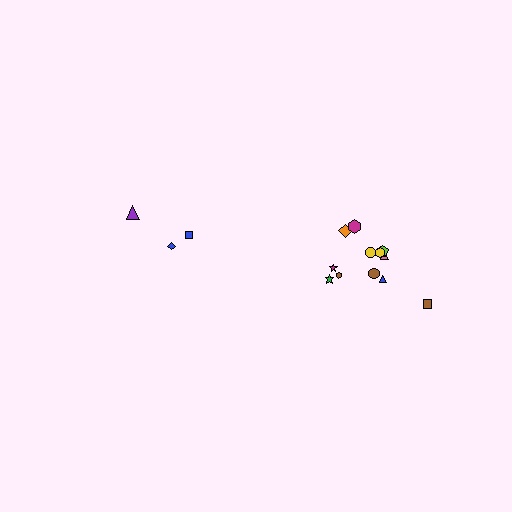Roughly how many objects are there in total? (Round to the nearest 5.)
Roughly 15 objects in total.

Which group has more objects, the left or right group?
The right group.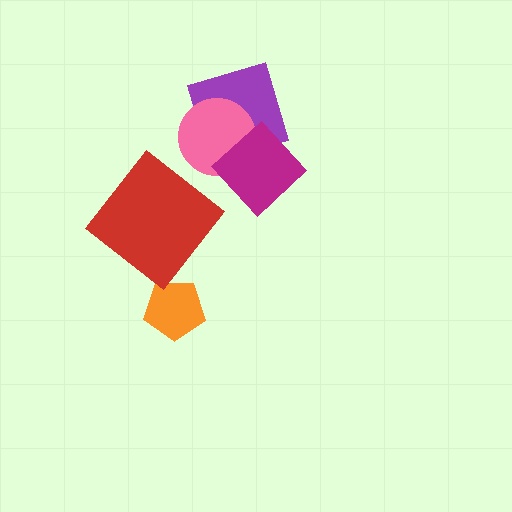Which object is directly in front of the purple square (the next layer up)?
The pink circle is directly in front of the purple square.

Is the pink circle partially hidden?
Yes, it is partially covered by another shape.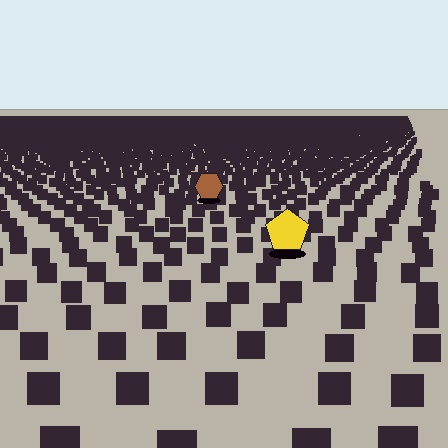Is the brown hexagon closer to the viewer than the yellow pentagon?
No. The yellow pentagon is closer — you can tell from the texture gradient: the ground texture is coarser near it.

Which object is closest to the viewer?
The yellow pentagon is closest. The texture marks near it are larger and more spread out.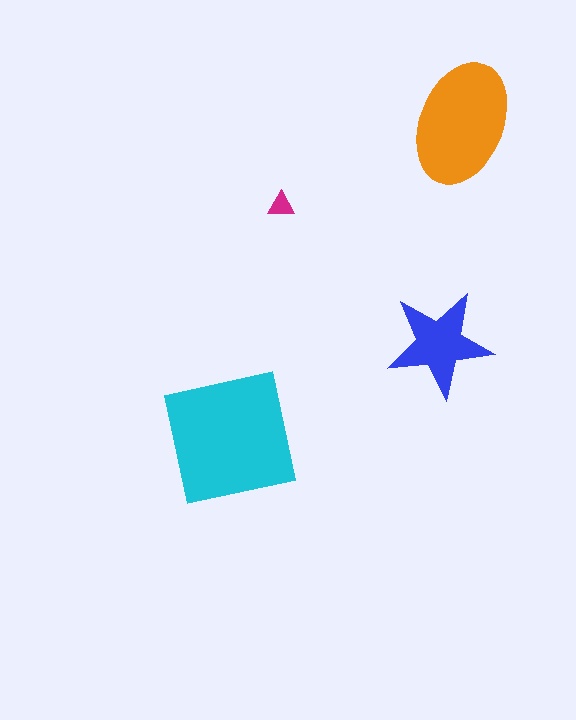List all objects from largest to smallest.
The cyan square, the orange ellipse, the blue star, the magenta triangle.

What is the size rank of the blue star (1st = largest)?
3rd.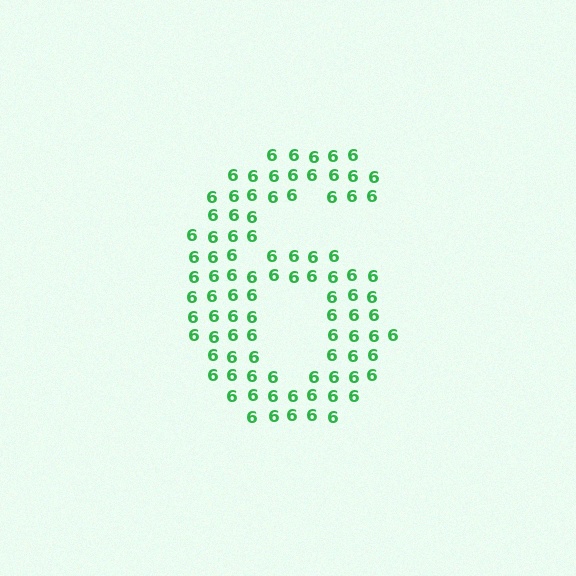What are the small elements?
The small elements are digit 6's.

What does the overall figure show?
The overall figure shows the digit 6.